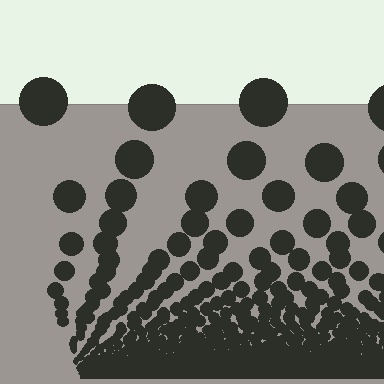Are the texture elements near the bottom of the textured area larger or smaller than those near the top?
Smaller. The gradient is inverted — elements near the bottom are smaller and denser.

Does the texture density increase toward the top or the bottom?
Density increases toward the bottom.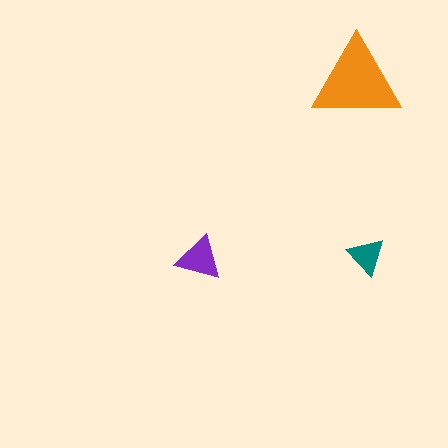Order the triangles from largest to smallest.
the orange one, the purple one, the teal one.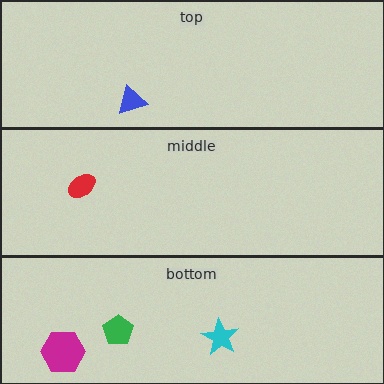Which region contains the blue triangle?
The top region.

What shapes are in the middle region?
The red ellipse.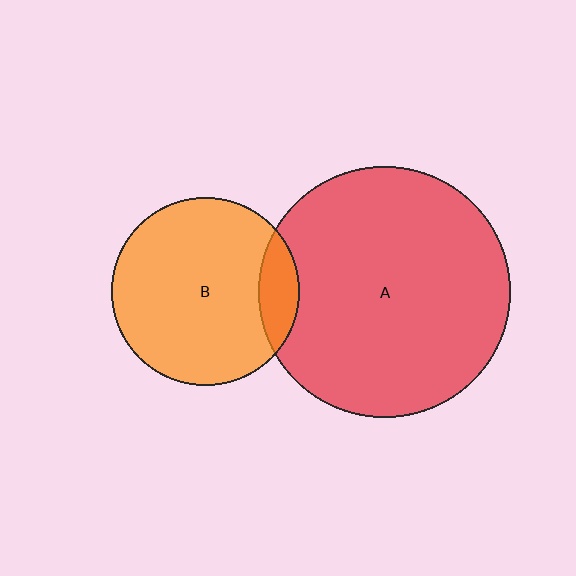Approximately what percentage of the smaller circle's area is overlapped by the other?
Approximately 10%.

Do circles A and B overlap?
Yes.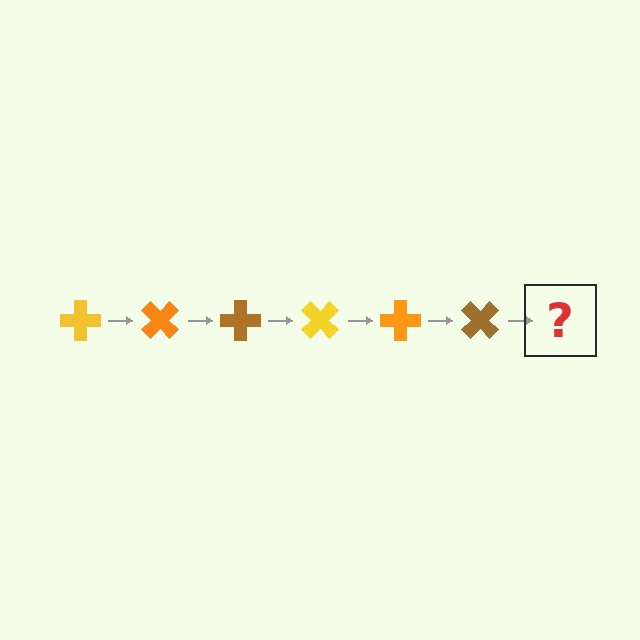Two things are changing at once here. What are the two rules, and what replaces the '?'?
The two rules are that it rotates 45 degrees each step and the color cycles through yellow, orange, and brown. The '?' should be a yellow cross, rotated 270 degrees from the start.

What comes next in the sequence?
The next element should be a yellow cross, rotated 270 degrees from the start.